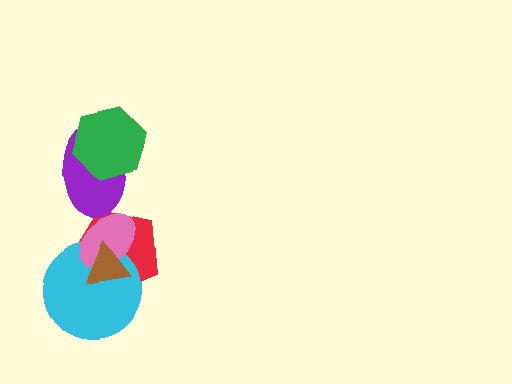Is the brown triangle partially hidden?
No, no other shape covers it.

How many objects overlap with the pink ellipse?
4 objects overlap with the pink ellipse.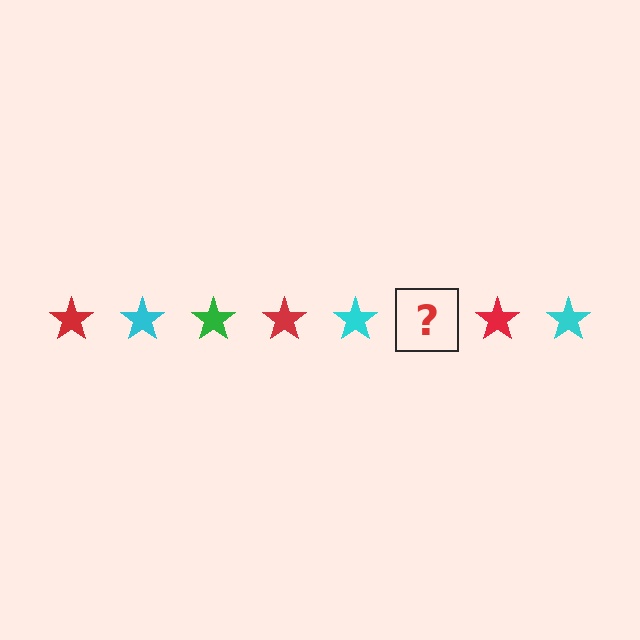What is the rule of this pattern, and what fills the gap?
The rule is that the pattern cycles through red, cyan, green stars. The gap should be filled with a green star.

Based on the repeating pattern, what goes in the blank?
The blank should be a green star.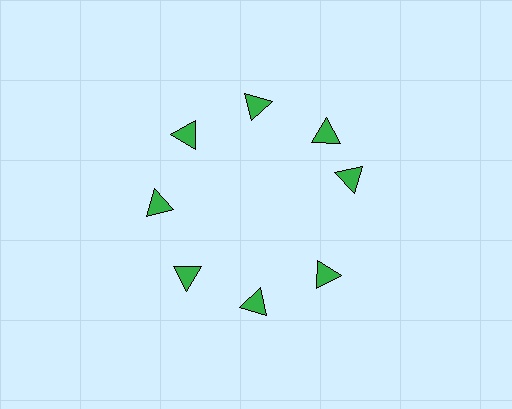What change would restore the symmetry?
The symmetry would be restored by rotating it back into even spacing with its neighbors so that all 8 triangles sit at equal angles and equal distance from the center.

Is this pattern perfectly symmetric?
No. The 8 green triangles are arranged in a ring, but one element near the 3 o'clock position is rotated out of alignment along the ring, breaking the 8-fold rotational symmetry.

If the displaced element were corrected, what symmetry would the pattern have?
It would have 8-fold rotational symmetry — the pattern would map onto itself every 45 degrees.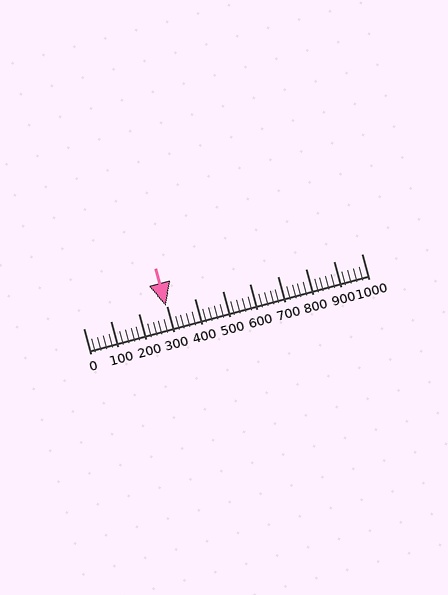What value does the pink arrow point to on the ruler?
The pink arrow points to approximately 297.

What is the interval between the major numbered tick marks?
The major tick marks are spaced 100 units apart.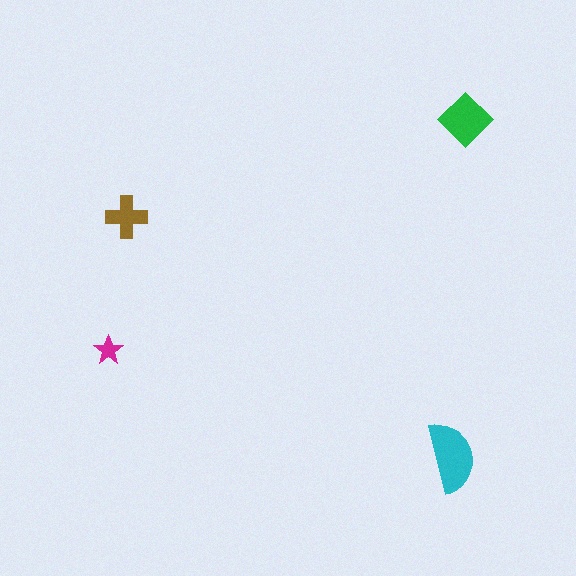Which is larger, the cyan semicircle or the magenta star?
The cyan semicircle.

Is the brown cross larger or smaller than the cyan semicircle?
Smaller.